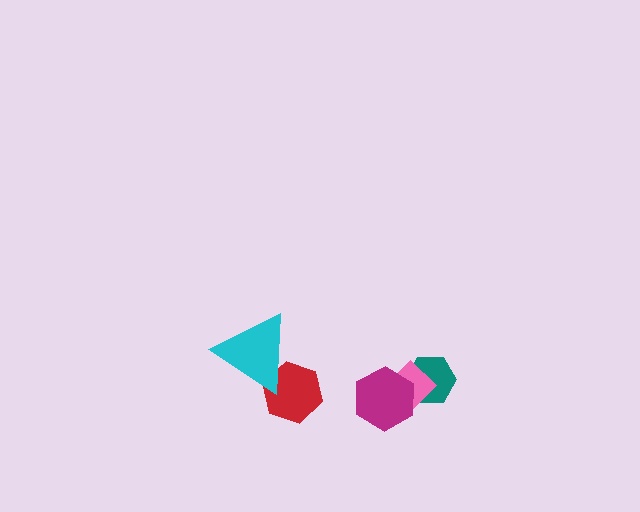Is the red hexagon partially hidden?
Yes, it is partially covered by another shape.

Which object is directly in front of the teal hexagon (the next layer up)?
The pink diamond is directly in front of the teal hexagon.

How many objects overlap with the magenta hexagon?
2 objects overlap with the magenta hexagon.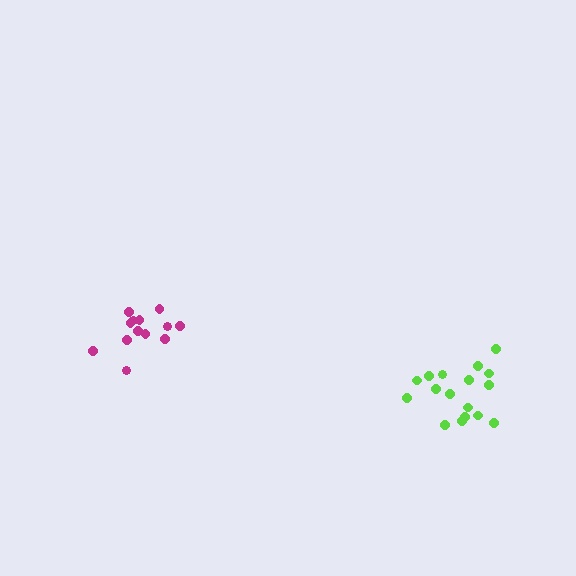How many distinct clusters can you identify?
There are 2 distinct clusters.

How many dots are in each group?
Group 1: 17 dots, Group 2: 13 dots (30 total).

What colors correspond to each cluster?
The clusters are colored: lime, magenta.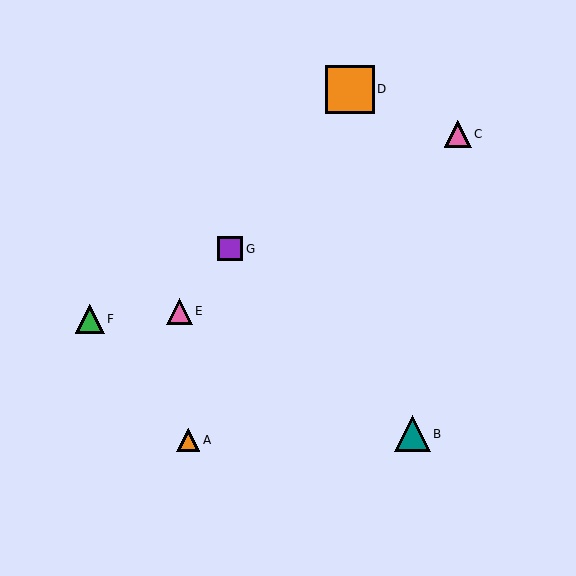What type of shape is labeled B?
Shape B is a teal triangle.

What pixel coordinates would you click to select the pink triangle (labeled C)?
Click at (458, 134) to select the pink triangle C.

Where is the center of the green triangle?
The center of the green triangle is at (90, 319).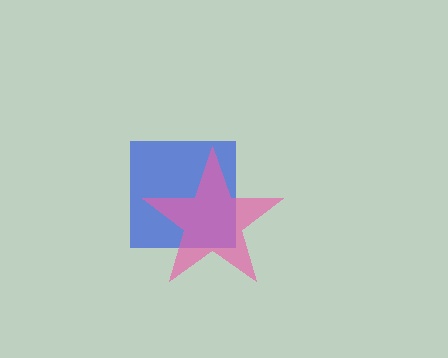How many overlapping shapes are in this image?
There are 2 overlapping shapes in the image.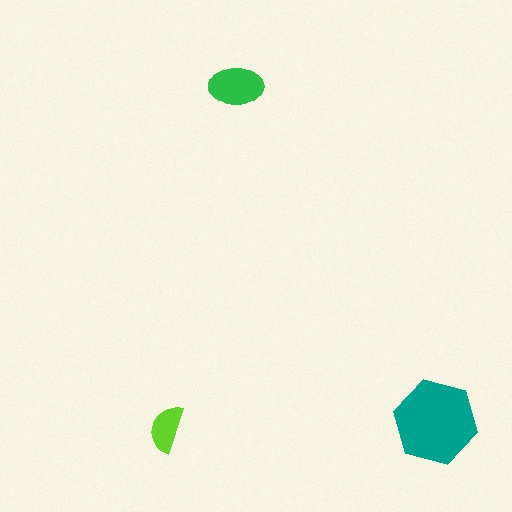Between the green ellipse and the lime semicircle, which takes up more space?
The green ellipse.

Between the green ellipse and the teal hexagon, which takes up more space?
The teal hexagon.